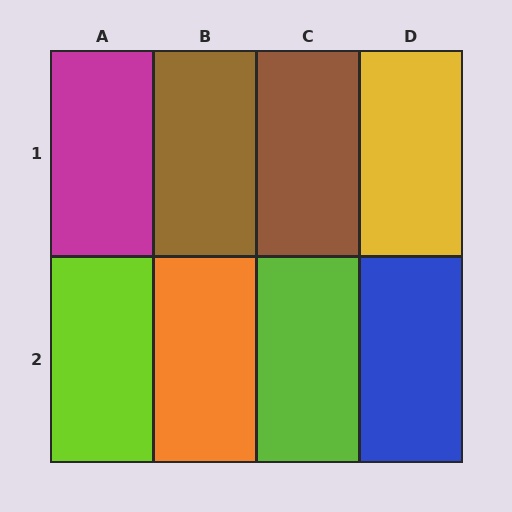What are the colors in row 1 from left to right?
Magenta, brown, brown, yellow.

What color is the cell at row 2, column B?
Orange.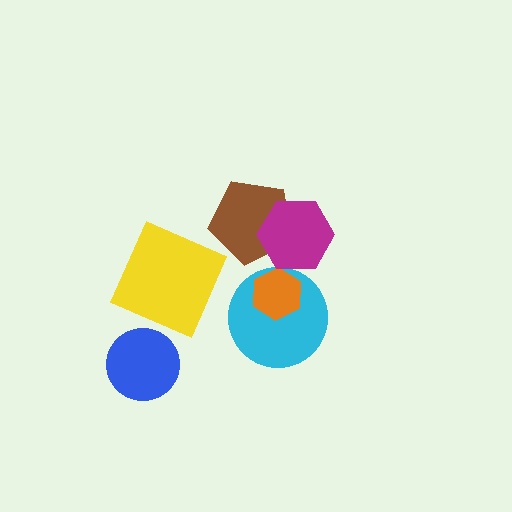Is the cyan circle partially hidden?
Yes, it is partially covered by another shape.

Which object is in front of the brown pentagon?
The magenta hexagon is in front of the brown pentagon.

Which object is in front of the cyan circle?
The orange hexagon is in front of the cyan circle.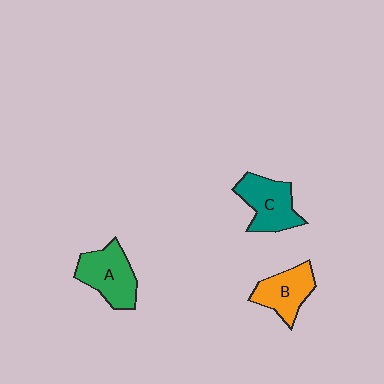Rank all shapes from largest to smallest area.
From largest to smallest: A (green), C (teal), B (orange).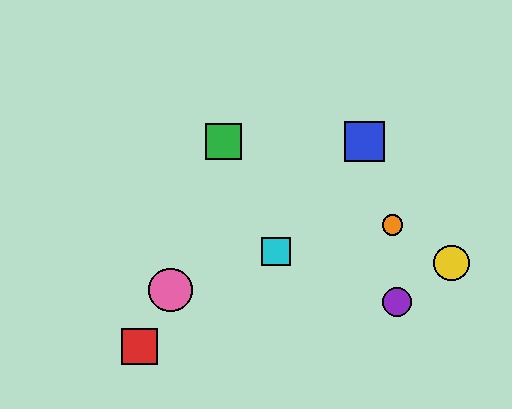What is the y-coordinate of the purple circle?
The purple circle is at y≈302.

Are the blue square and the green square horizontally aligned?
Yes, both are at y≈142.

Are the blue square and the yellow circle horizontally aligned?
No, the blue square is at y≈142 and the yellow circle is at y≈263.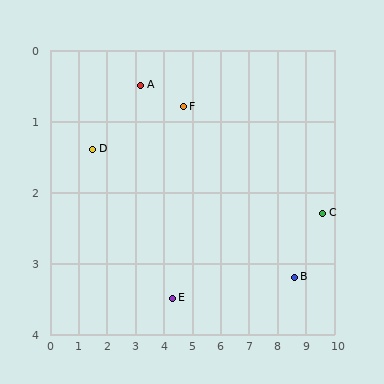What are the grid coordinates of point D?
Point D is at approximately (1.5, 1.4).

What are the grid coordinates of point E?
Point E is at approximately (4.3, 3.5).